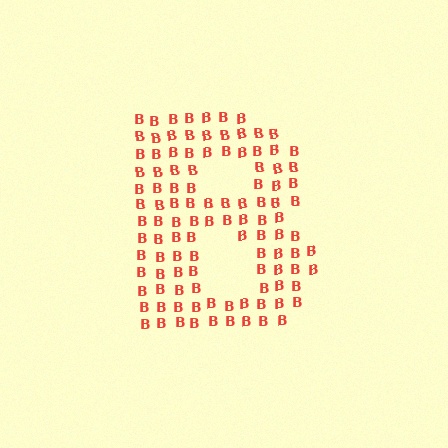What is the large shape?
The large shape is the letter B.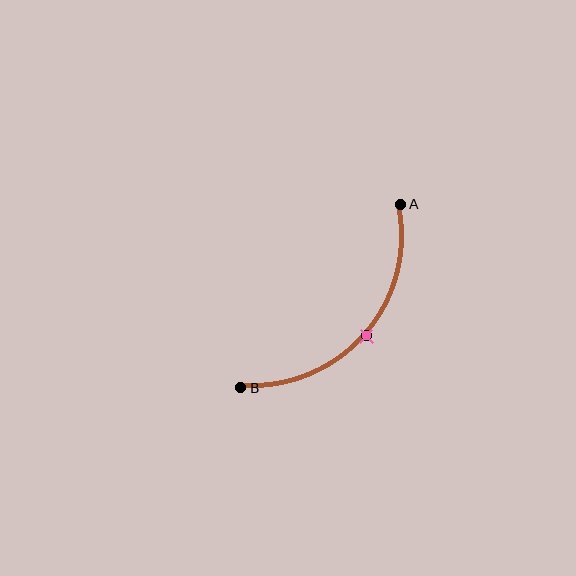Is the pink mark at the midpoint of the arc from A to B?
Yes. The pink mark lies on the arc at equal arc-length from both A and B — it is the arc midpoint.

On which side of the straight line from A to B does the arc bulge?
The arc bulges below and to the right of the straight line connecting A and B.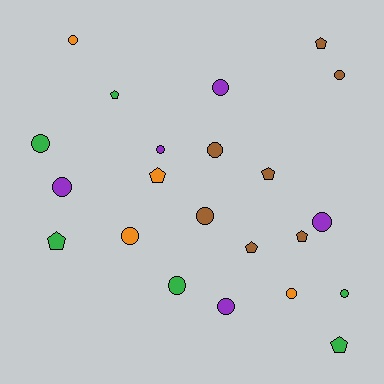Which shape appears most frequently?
Circle, with 14 objects.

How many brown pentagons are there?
There are 4 brown pentagons.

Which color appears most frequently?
Brown, with 7 objects.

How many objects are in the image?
There are 22 objects.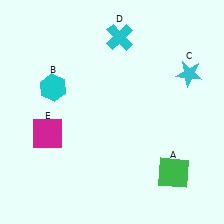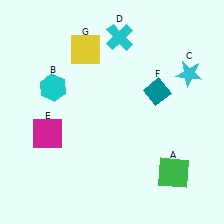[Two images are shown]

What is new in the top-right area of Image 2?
A teal diamond (F) was added in the top-right area of Image 2.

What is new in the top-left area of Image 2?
A yellow square (G) was added in the top-left area of Image 2.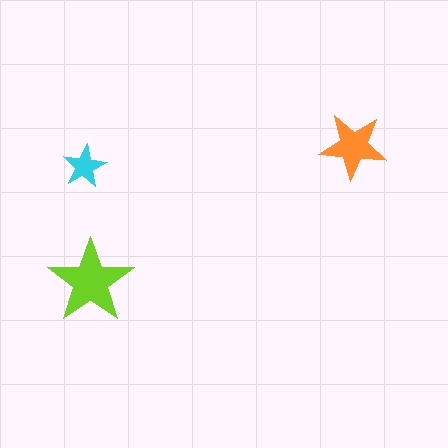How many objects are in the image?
There are 3 objects in the image.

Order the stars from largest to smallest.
the lime one, the orange one, the cyan one.